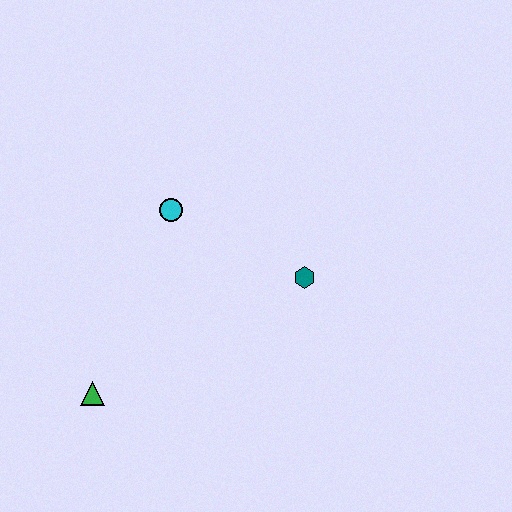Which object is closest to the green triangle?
The cyan circle is closest to the green triangle.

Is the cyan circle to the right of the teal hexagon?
No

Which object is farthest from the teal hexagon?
The green triangle is farthest from the teal hexagon.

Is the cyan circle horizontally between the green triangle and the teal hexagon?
Yes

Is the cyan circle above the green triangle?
Yes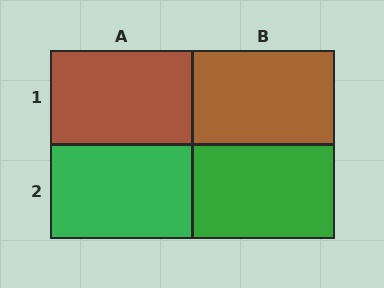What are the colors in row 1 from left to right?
Brown, brown.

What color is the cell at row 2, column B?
Green.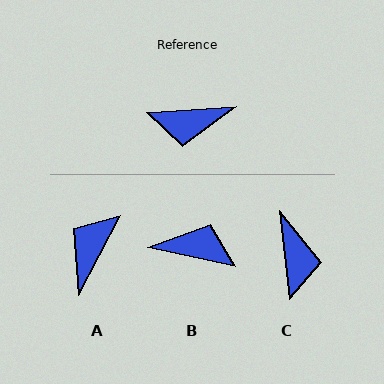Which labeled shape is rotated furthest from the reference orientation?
B, about 164 degrees away.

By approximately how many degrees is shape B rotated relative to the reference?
Approximately 164 degrees counter-clockwise.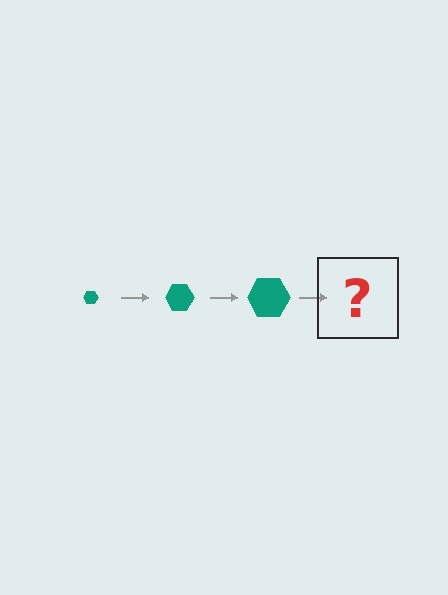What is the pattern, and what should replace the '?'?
The pattern is that the hexagon gets progressively larger each step. The '?' should be a teal hexagon, larger than the previous one.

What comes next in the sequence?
The next element should be a teal hexagon, larger than the previous one.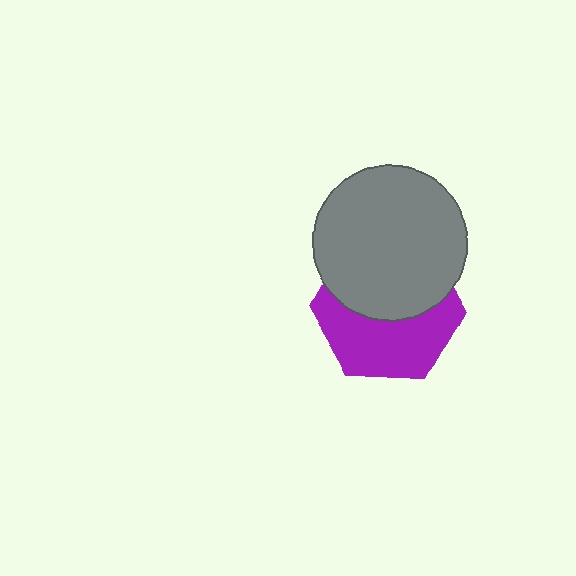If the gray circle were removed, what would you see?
You would see the complete purple hexagon.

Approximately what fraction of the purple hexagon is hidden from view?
Roughly 49% of the purple hexagon is hidden behind the gray circle.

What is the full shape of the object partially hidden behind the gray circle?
The partially hidden object is a purple hexagon.